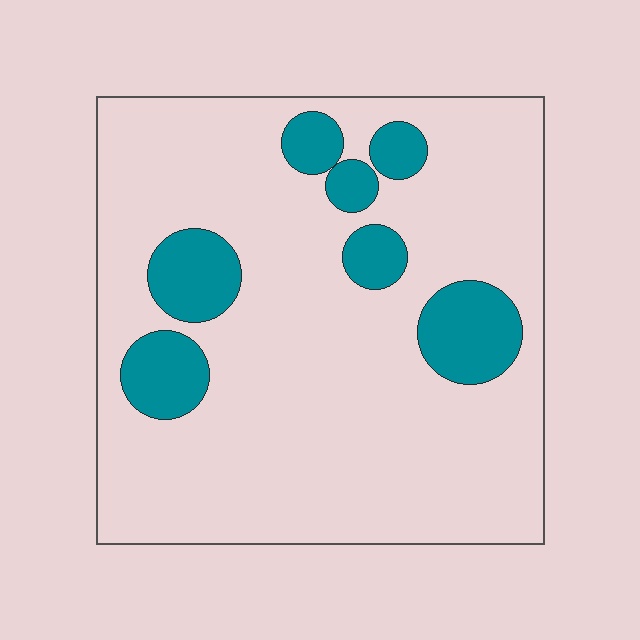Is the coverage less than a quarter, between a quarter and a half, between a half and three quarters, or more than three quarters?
Less than a quarter.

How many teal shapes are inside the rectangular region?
7.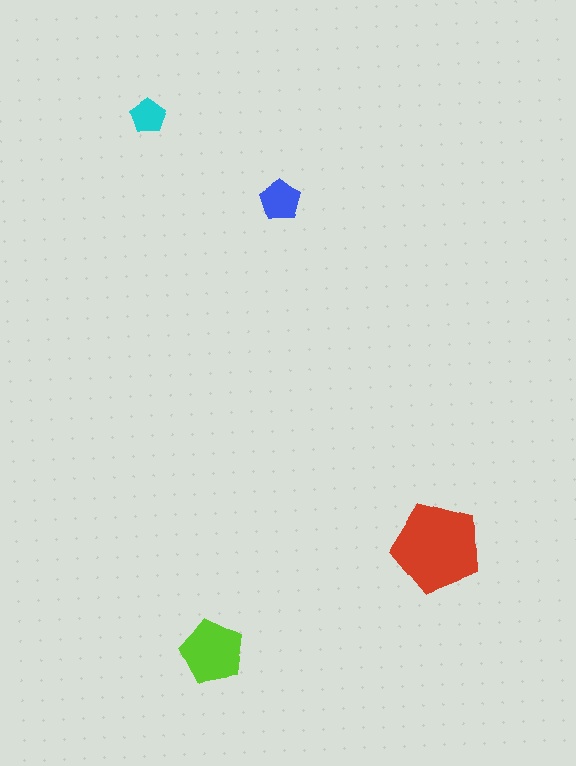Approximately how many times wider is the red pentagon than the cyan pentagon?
About 2.5 times wider.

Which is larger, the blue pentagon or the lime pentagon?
The lime one.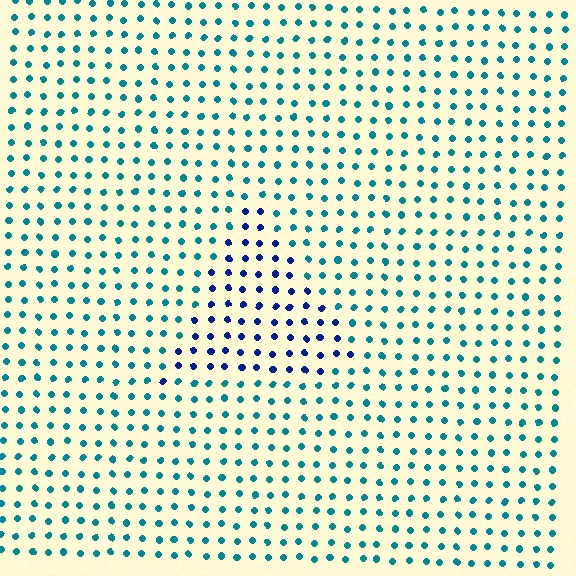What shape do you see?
I see a triangle.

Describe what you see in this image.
The image is filled with small teal elements in a uniform arrangement. A triangle-shaped region is visible where the elements are tinted to a slightly different hue, forming a subtle color boundary.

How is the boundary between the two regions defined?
The boundary is defined purely by a slight shift in hue (about 44 degrees). Spacing, size, and orientation are identical on both sides.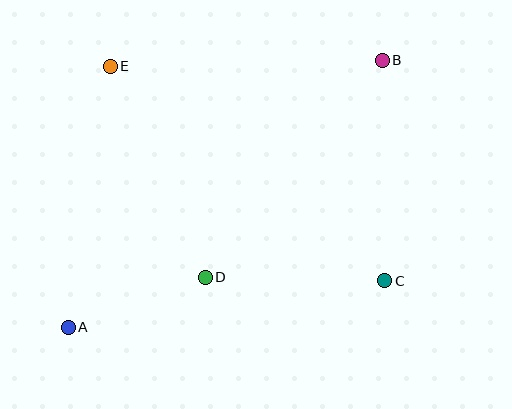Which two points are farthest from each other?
Points A and B are farthest from each other.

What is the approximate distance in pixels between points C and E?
The distance between C and E is approximately 348 pixels.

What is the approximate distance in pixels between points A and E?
The distance between A and E is approximately 264 pixels.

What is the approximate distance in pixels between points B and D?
The distance between B and D is approximately 280 pixels.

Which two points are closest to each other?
Points A and D are closest to each other.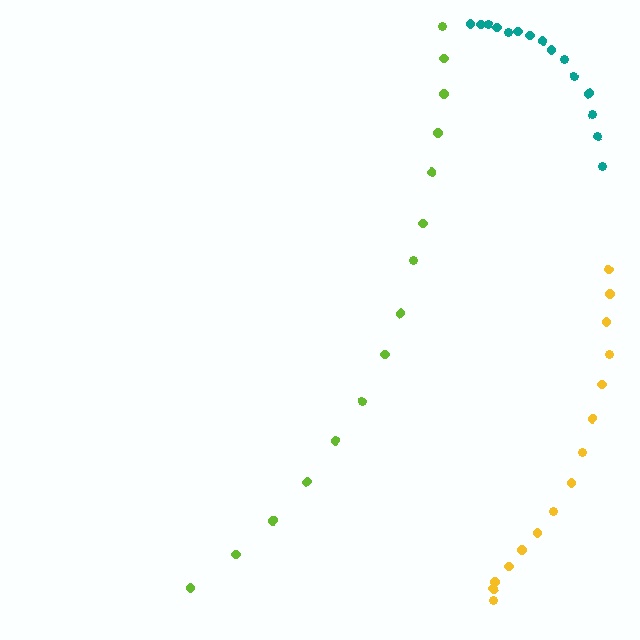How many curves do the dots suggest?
There are 3 distinct paths.